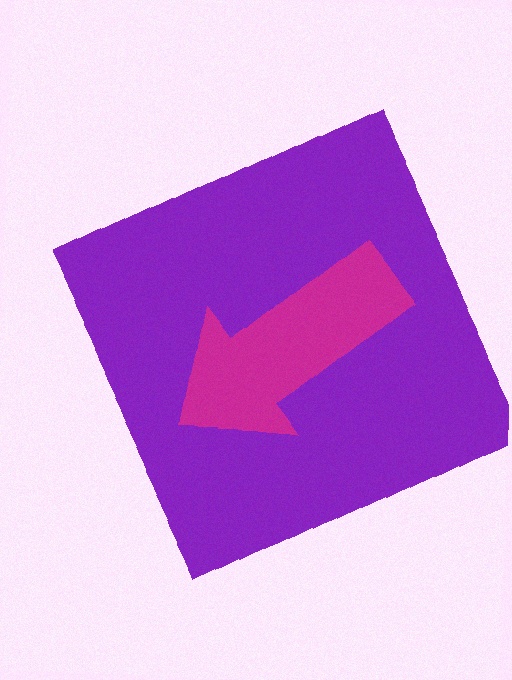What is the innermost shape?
The magenta arrow.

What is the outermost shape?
The purple square.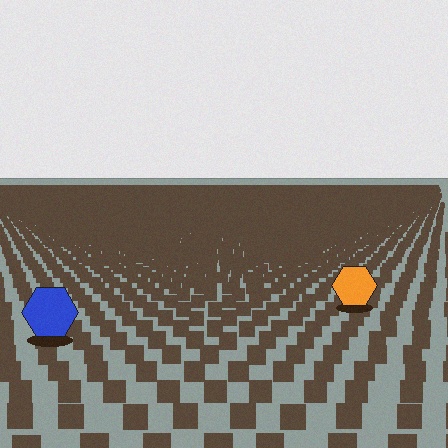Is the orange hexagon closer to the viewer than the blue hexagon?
No. The blue hexagon is closer — you can tell from the texture gradient: the ground texture is coarser near it.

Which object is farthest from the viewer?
The orange hexagon is farthest from the viewer. It appears smaller and the ground texture around it is denser.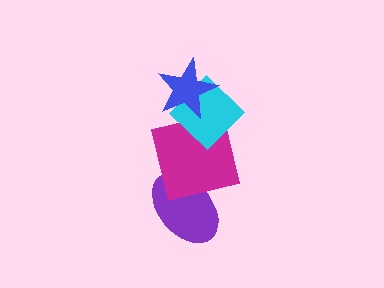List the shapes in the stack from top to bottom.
From top to bottom: the blue star, the cyan diamond, the magenta square, the purple ellipse.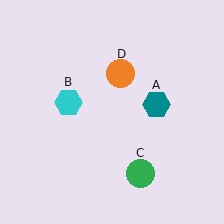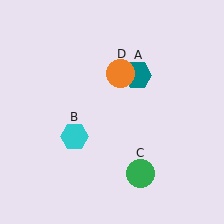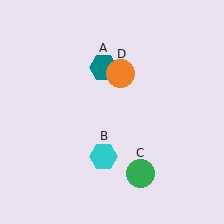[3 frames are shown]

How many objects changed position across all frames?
2 objects changed position: teal hexagon (object A), cyan hexagon (object B).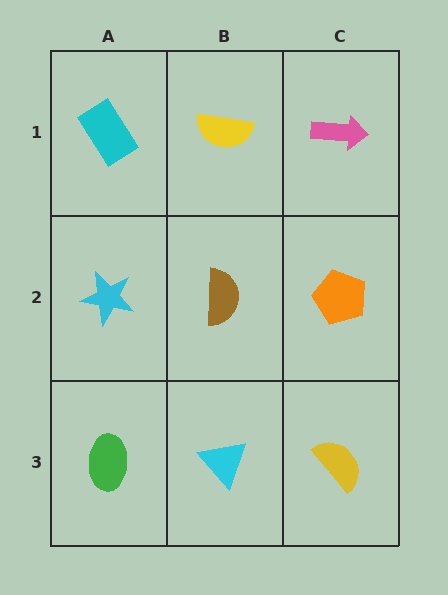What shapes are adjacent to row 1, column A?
A cyan star (row 2, column A), a yellow semicircle (row 1, column B).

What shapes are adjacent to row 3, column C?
An orange pentagon (row 2, column C), a cyan triangle (row 3, column B).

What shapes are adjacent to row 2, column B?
A yellow semicircle (row 1, column B), a cyan triangle (row 3, column B), a cyan star (row 2, column A), an orange pentagon (row 2, column C).